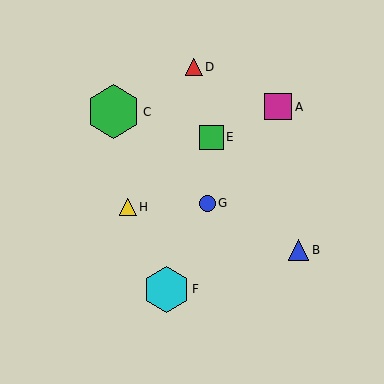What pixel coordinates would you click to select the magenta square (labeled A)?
Click at (278, 107) to select the magenta square A.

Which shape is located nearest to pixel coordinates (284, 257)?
The blue triangle (labeled B) at (298, 250) is nearest to that location.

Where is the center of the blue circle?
The center of the blue circle is at (207, 203).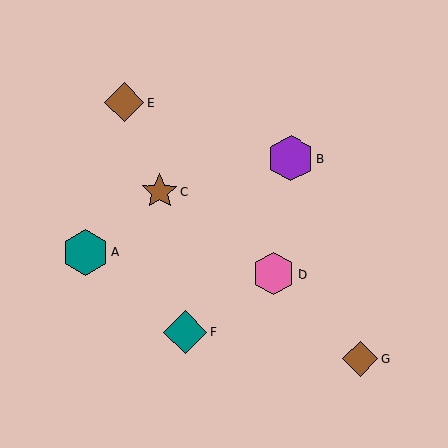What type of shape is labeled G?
Shape G is a brown diamond.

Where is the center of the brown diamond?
The center of the brown diamond is at (124, 102).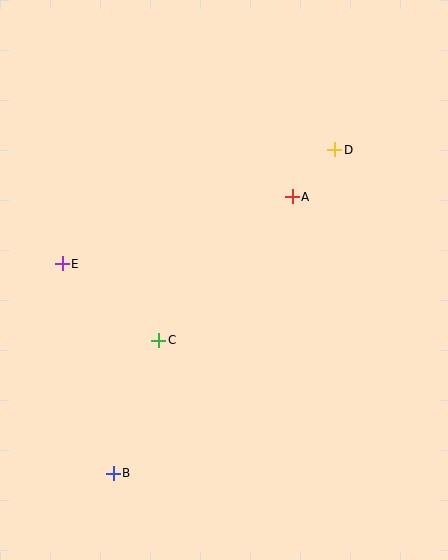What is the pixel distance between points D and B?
The distance between D and B is 392 pixels.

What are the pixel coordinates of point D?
Point D is at (335, 150).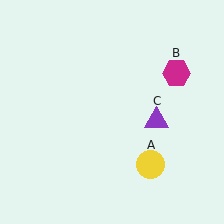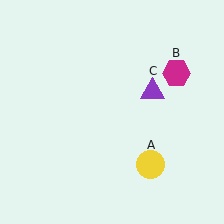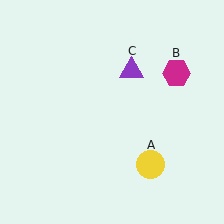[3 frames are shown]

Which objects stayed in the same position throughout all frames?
Yellow circle (object A) and magenta hexagon (object B) remained stationary.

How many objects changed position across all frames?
1 object changed position: purple triangle (object C).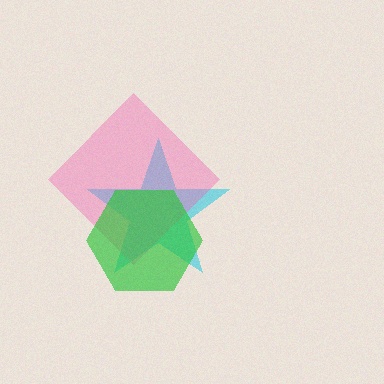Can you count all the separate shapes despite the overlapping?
Yes, there are 3 separate shapes.